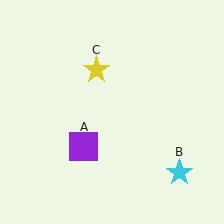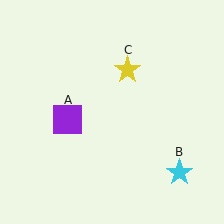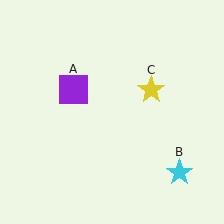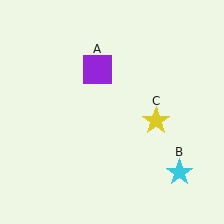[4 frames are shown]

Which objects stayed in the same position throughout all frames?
Cyan star (object B) remained stationary.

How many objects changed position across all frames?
2 objects changed position: purple square (object A), yellow star (object C).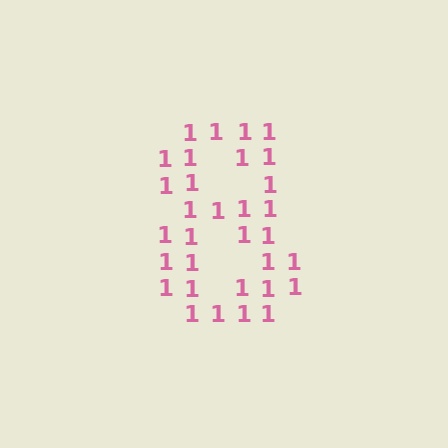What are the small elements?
The small elements are digit 1's.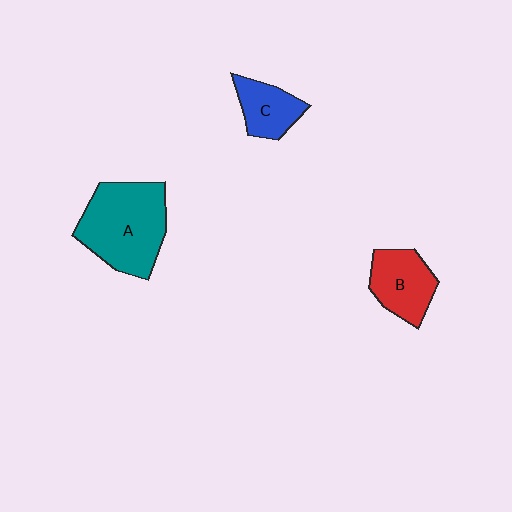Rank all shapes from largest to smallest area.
From largest to smallest: A (teal), B (red), C (blue).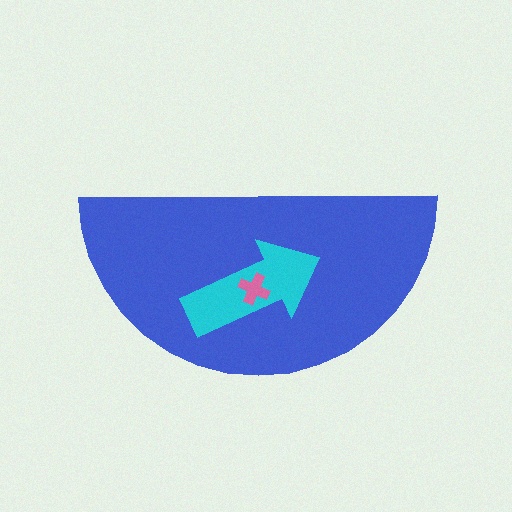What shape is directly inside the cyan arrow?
The pink cross.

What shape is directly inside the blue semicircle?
The cyan arrow.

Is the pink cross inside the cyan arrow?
Yes.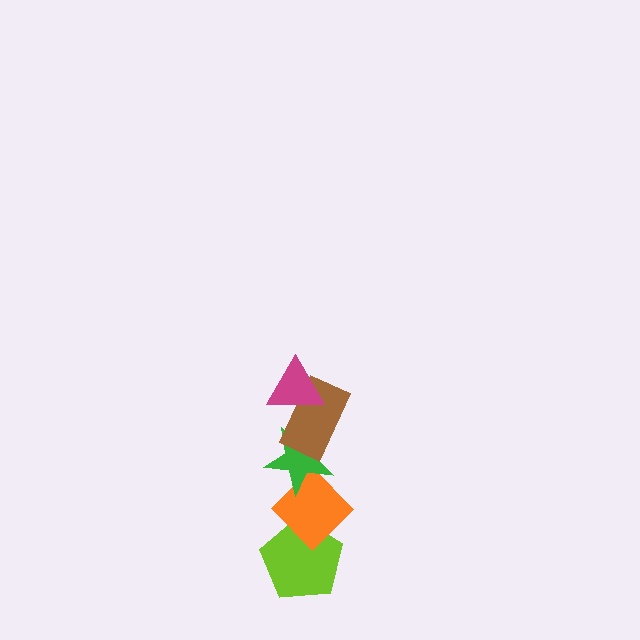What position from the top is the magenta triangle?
The magenta triangle is 1st from the top.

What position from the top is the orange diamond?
The orange diamond is 4th from the top.